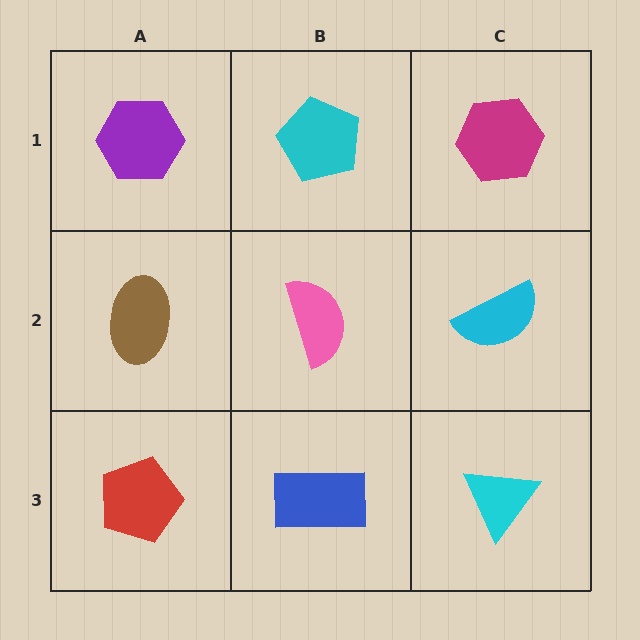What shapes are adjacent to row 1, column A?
A brown ellipse (row 2, column A), a cyan pentagon (row 1, column B).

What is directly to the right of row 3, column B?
A cyan triangle.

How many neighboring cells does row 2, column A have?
3.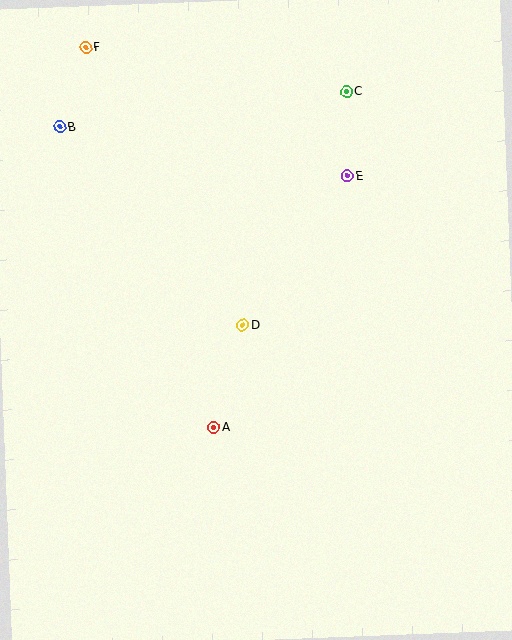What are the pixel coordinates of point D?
Point D is at (243, 325).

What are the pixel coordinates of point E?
Point E is at (348, 176).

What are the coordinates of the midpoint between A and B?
The midpoint between A and B is at (137, 277).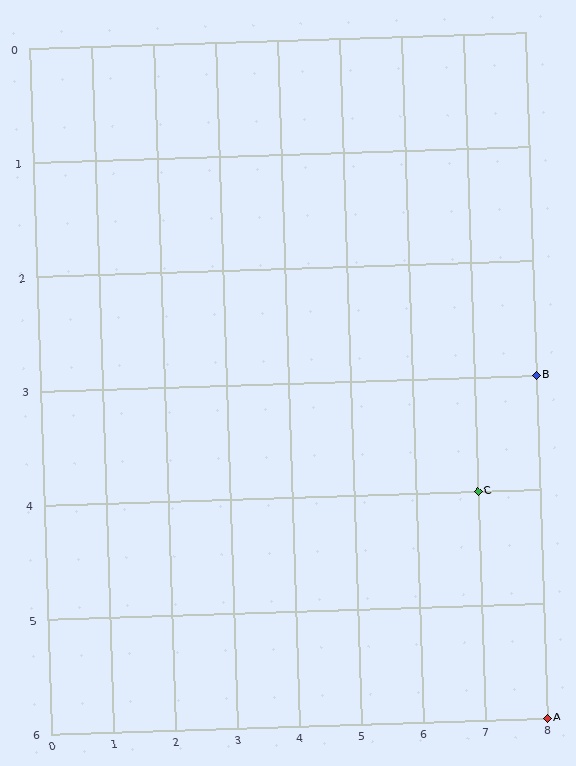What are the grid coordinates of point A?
Point A is at grid coordinates (8, 6).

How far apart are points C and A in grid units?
Points C and A are 1 column and 2 rows apart (about 2.2 grid units diagonally).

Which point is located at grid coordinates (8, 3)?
Point B is at (8, 3).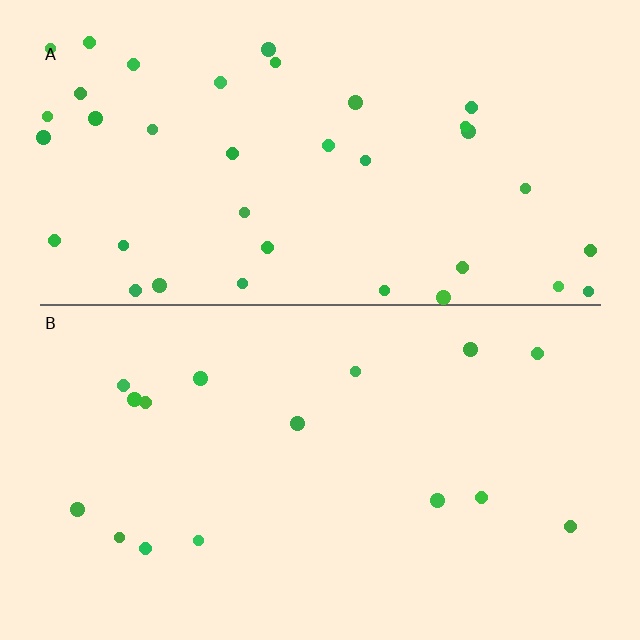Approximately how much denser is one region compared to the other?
Approximately 2.4× — region A over region B.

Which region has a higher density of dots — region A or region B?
A (the top).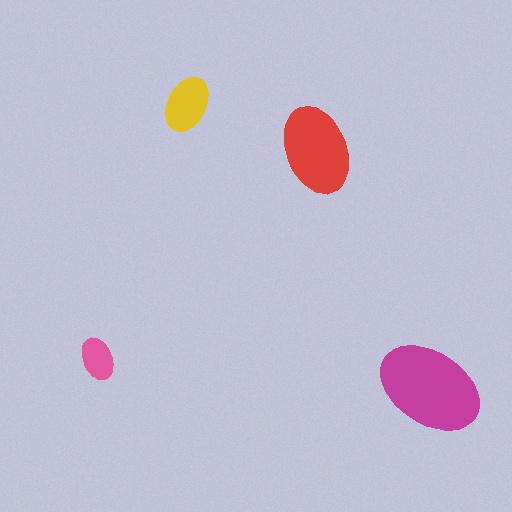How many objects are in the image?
There are 4 objects in the image.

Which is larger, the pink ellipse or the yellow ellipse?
The yellow one.